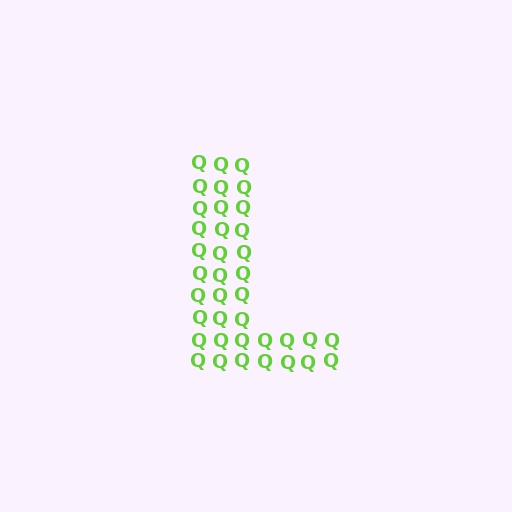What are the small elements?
The small elements are letter Q's.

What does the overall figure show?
The overall figure shows the letter L.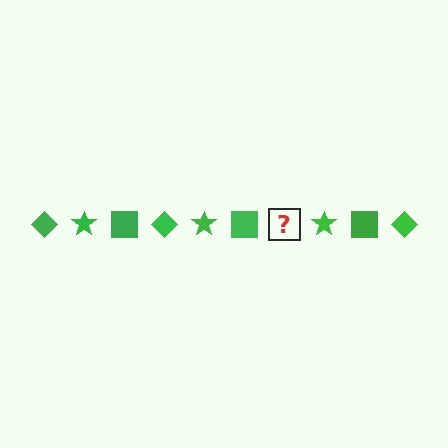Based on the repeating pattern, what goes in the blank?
The blank should be a green diamond.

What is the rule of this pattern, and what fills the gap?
The rule is that the pattern cycles through diamond, star, square shapes in green. The gap should be filled with a green diamond.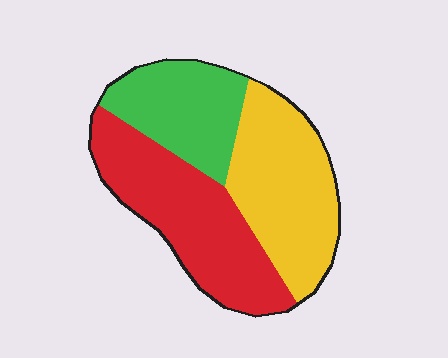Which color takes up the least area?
Green, at roughly 25%.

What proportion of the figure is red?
Red covers around 40% of the figure.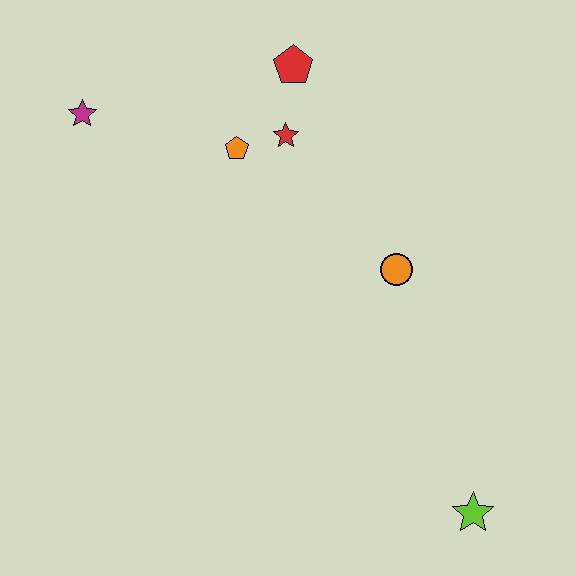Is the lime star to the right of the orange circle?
Yes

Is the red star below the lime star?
No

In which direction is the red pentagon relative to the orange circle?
The red pentagon is above the orange circle.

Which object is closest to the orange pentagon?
The red star is closest to the orange pentagon.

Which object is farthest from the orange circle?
The magenta star is farthest from the orange circle.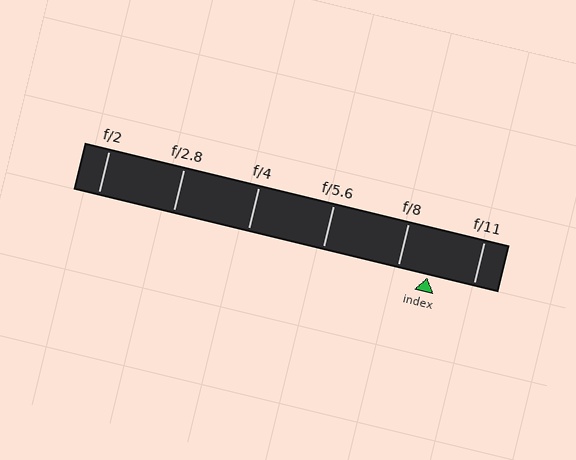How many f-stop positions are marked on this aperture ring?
There are 6 f-stop positions marked.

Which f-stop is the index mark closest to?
The index mark is closest to f/8.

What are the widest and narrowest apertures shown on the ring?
The widest aperture shown is f/2 and the narrowest is f/11.